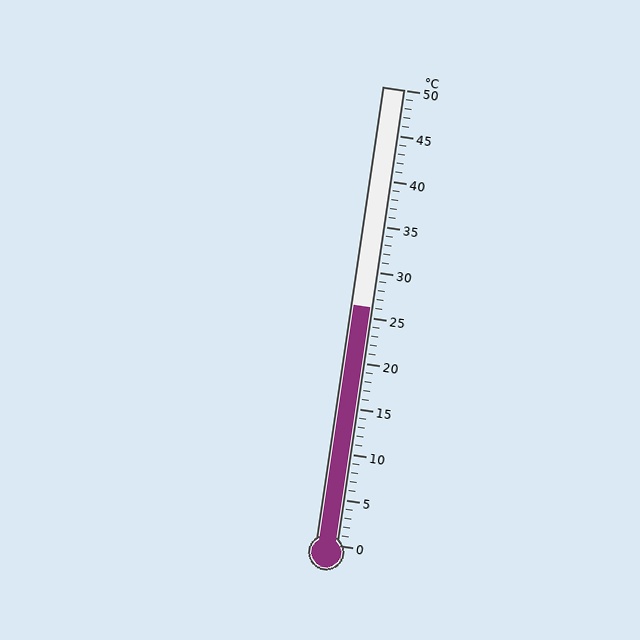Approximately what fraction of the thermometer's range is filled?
The thermometer is filled to approximately 50% of its range.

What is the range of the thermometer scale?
The thermometer scale ranges from 0°C to 50°C.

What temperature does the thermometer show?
The thermometer shows approximately 26°C.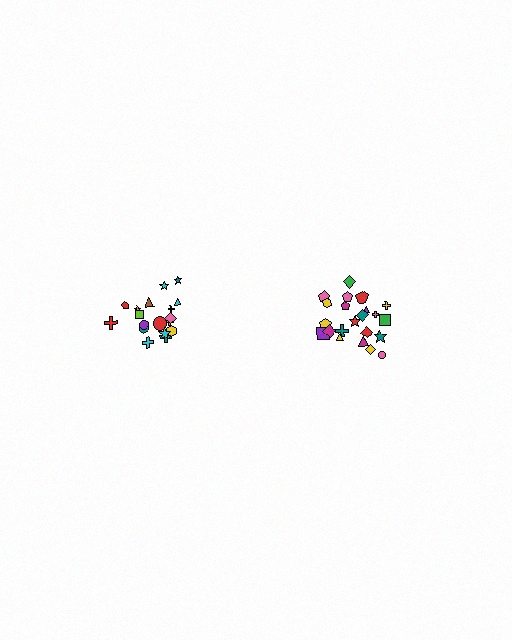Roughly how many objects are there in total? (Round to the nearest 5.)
Roughly 40 objects in total.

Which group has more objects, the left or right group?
The right group.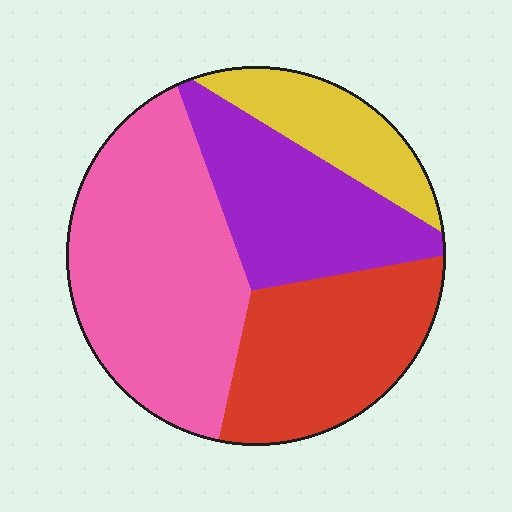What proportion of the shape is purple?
Purple takes up about one quarter (1/4) of the shape.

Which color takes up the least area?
Yellow, at roughly 15%.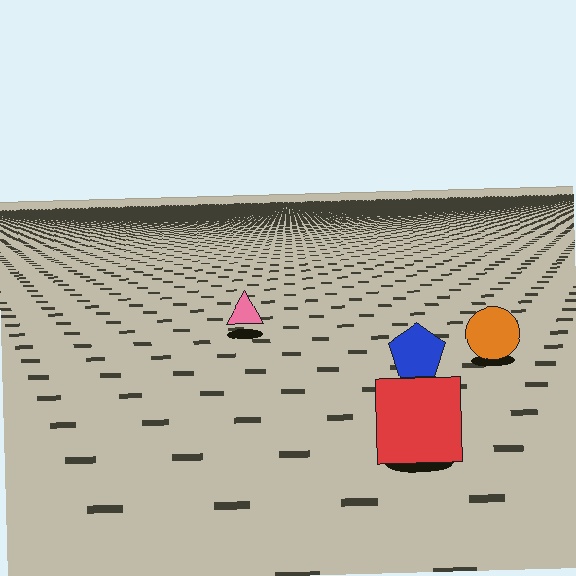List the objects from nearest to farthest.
From nearest to farthest: the red square, the blue pentagon, the orange circle, the pink triangle.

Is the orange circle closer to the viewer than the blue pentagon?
No. The blue pentagon is closer — you can tell from the texture gradient: the ground texture is coarser near it.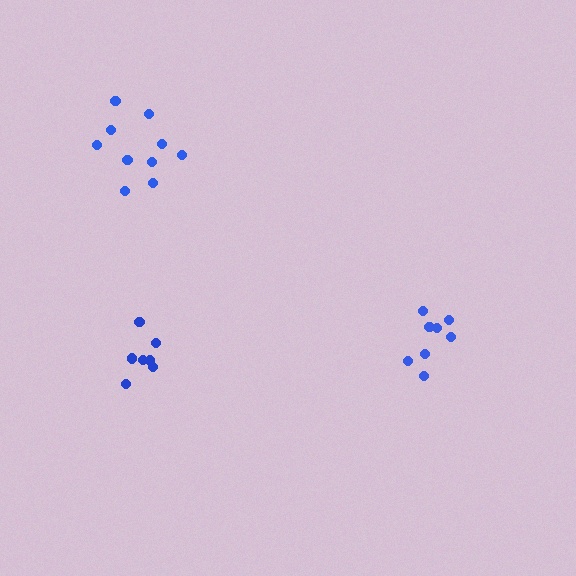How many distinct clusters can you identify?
There are 3 distinct clusters.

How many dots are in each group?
Group 1: 7 dots, Group 2: 10 dots, Group 3: 8 dots (25 total).